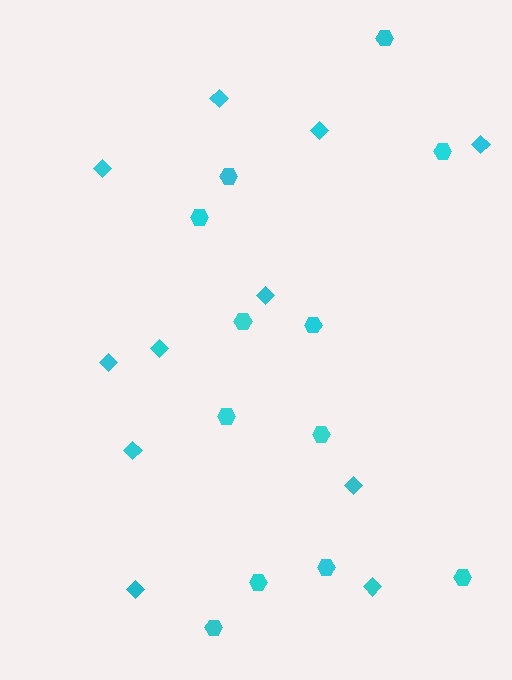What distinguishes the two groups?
There are 2 groups: one group of diamonds (11) and one group of hexagons (12).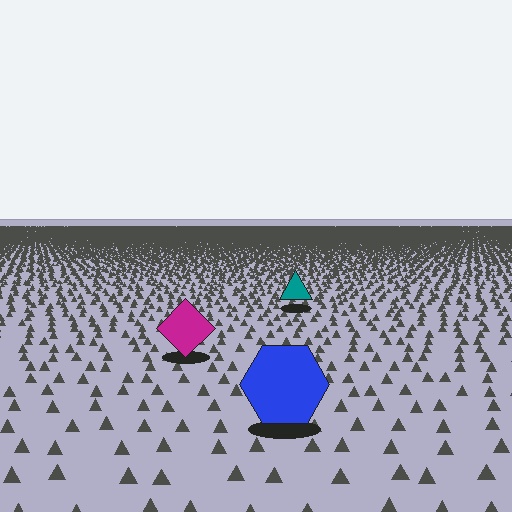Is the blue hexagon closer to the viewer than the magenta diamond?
Yes. The blue hexagon is closer — you can tell from the texture gradient: the ground texture is coarser near it.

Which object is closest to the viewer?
The blue hexagon is closest. The texture marks near it are larger and more spread out.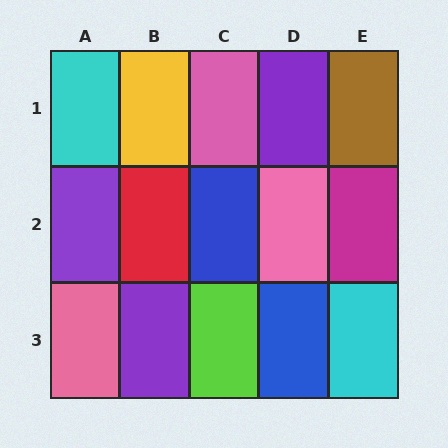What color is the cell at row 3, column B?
Purple.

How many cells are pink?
3 cells are pink.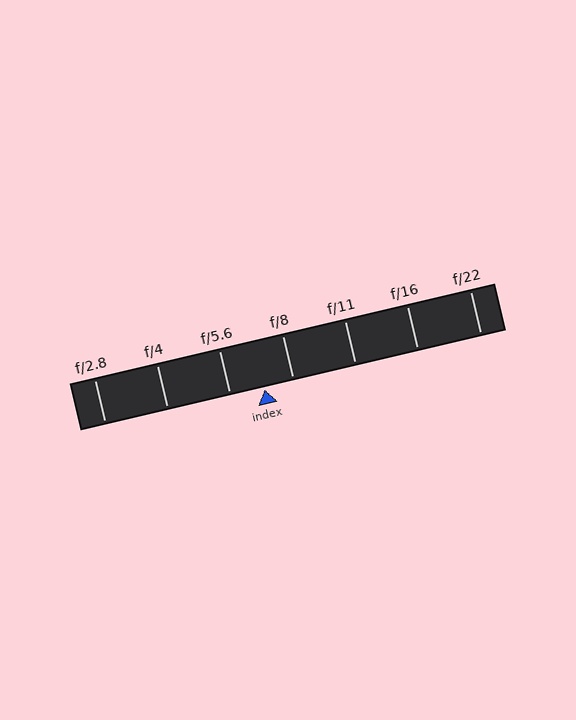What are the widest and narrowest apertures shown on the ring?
The widest aperture shown is f/2.8 and the narrowest is f/22.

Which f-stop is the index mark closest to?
The index mark is closest to f/8.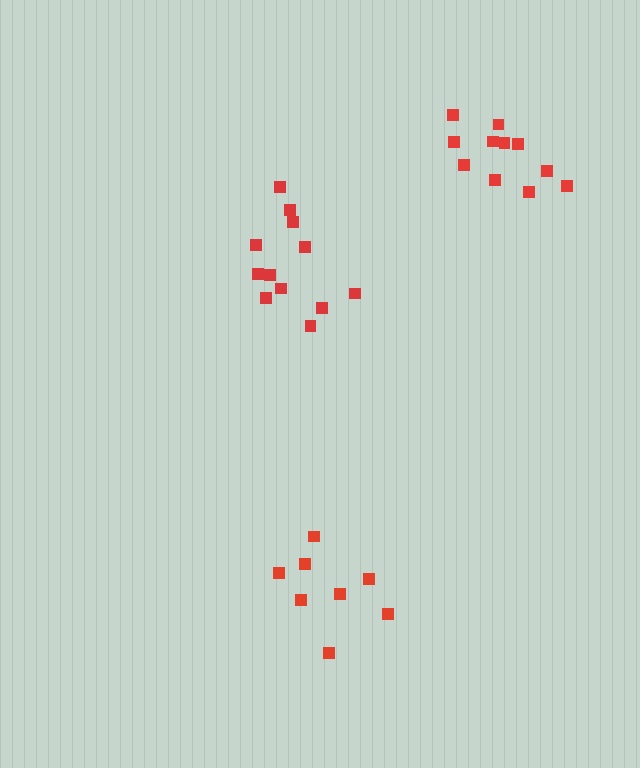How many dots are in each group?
Group 1: 8 dots, Group 2: 12 dots, Group 3: 11 dots (31 total).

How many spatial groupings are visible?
There are 3 spatial groupings.